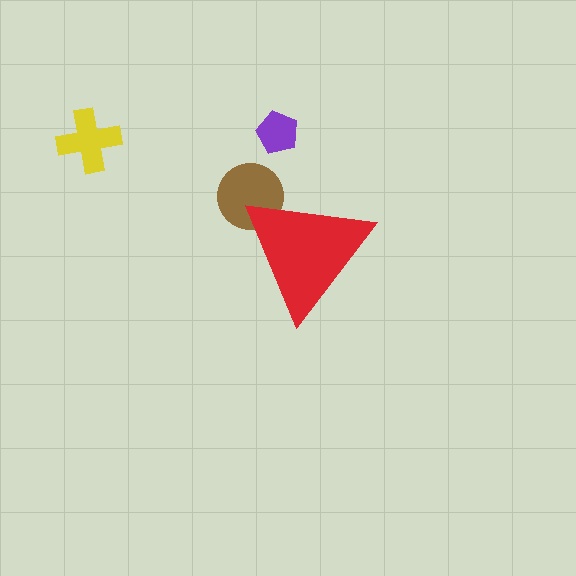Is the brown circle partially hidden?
Yes, the brown circle is partially hidden behind the red triangle.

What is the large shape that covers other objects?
A red triangle.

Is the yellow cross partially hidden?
No, the yellow cross is fully visible.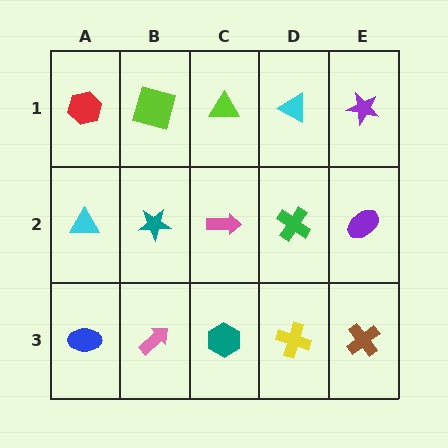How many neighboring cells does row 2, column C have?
4.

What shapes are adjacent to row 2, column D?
A cyan triangle (row 1, column D), a yellow cross (row 3, column D), a pink arrow (row 2, column C), a purple ellipse (row 2, column E).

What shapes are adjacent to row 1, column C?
A pink arrow (row 2, column C), a lime square (row 1, column B), a cyan triangle (row 1, column D).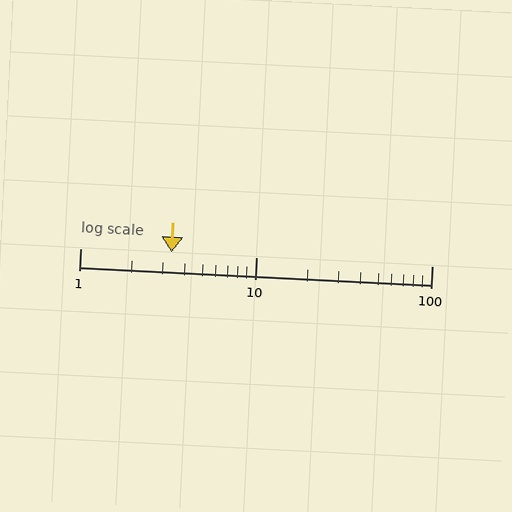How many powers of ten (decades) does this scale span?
The scale spans 2 decades, from 1 to 100.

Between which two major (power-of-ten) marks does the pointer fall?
The pointer is between 1 and 10.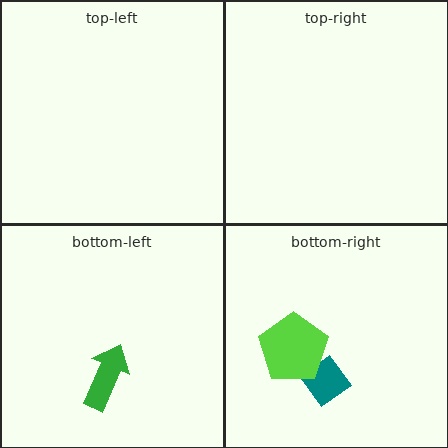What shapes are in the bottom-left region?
The green arrow.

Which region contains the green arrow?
The bottom-left region.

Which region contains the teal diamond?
The bottom-right region.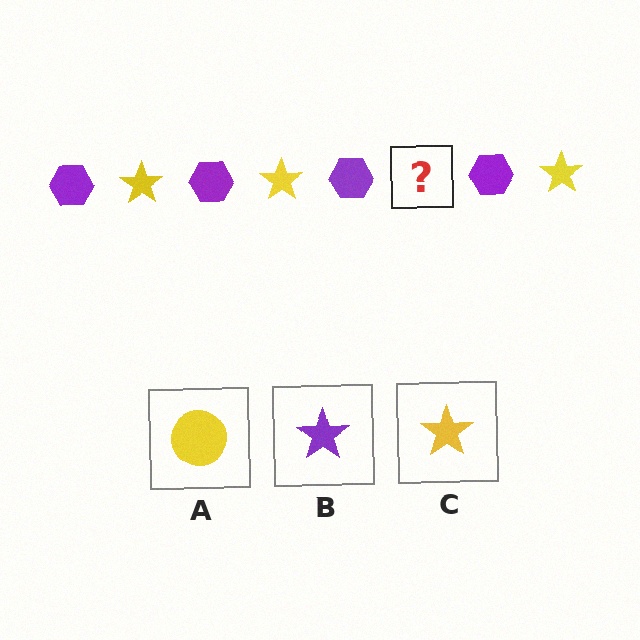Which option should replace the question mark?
Option C.